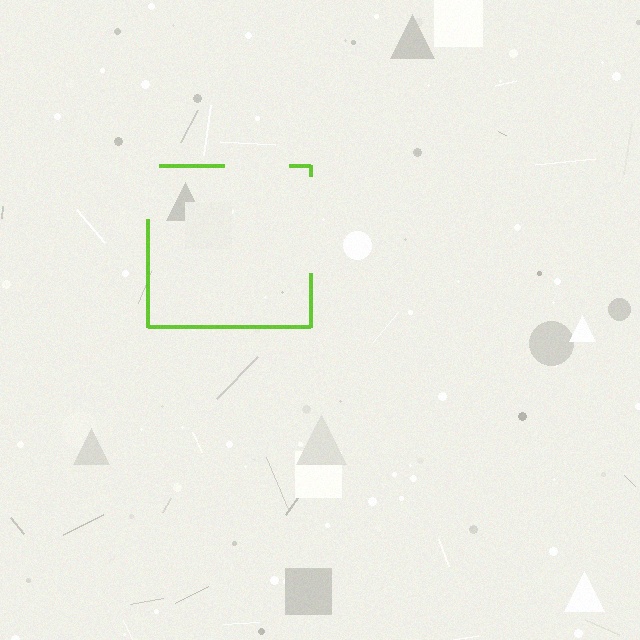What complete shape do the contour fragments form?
The contour fragments form a square.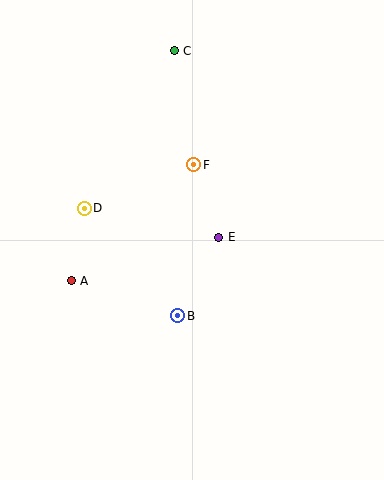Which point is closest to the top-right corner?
Point C is closest to the top-right corner.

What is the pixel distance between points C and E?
The distance between C and E is 192 pixels.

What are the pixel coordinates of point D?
Point D is at (84, 208).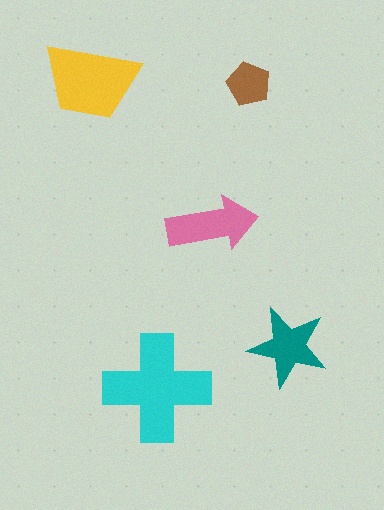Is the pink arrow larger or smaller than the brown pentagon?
Larger.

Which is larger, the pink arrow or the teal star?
The pink arrow.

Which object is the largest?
The cyan cross.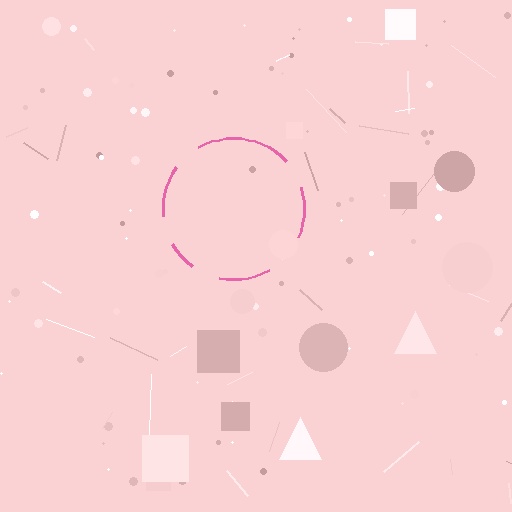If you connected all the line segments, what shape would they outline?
They would outline a circle.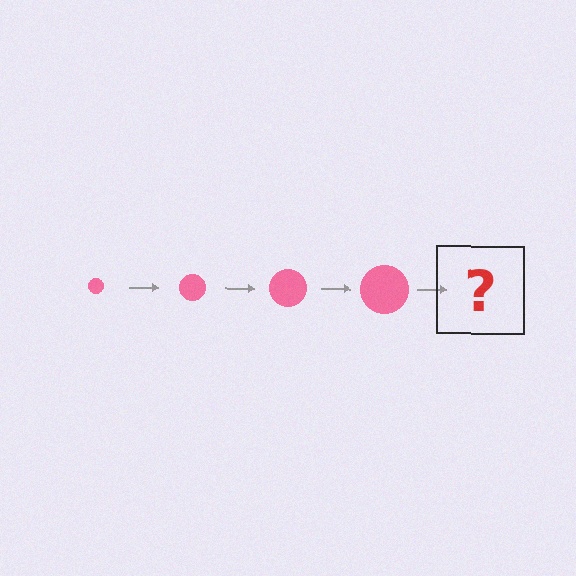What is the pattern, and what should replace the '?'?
The pattern is that the circle gets progressively larger each step. The '?' should be a pink circle, larger than the previous one.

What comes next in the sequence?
The next element should be a pink circle, larger than the previous one.